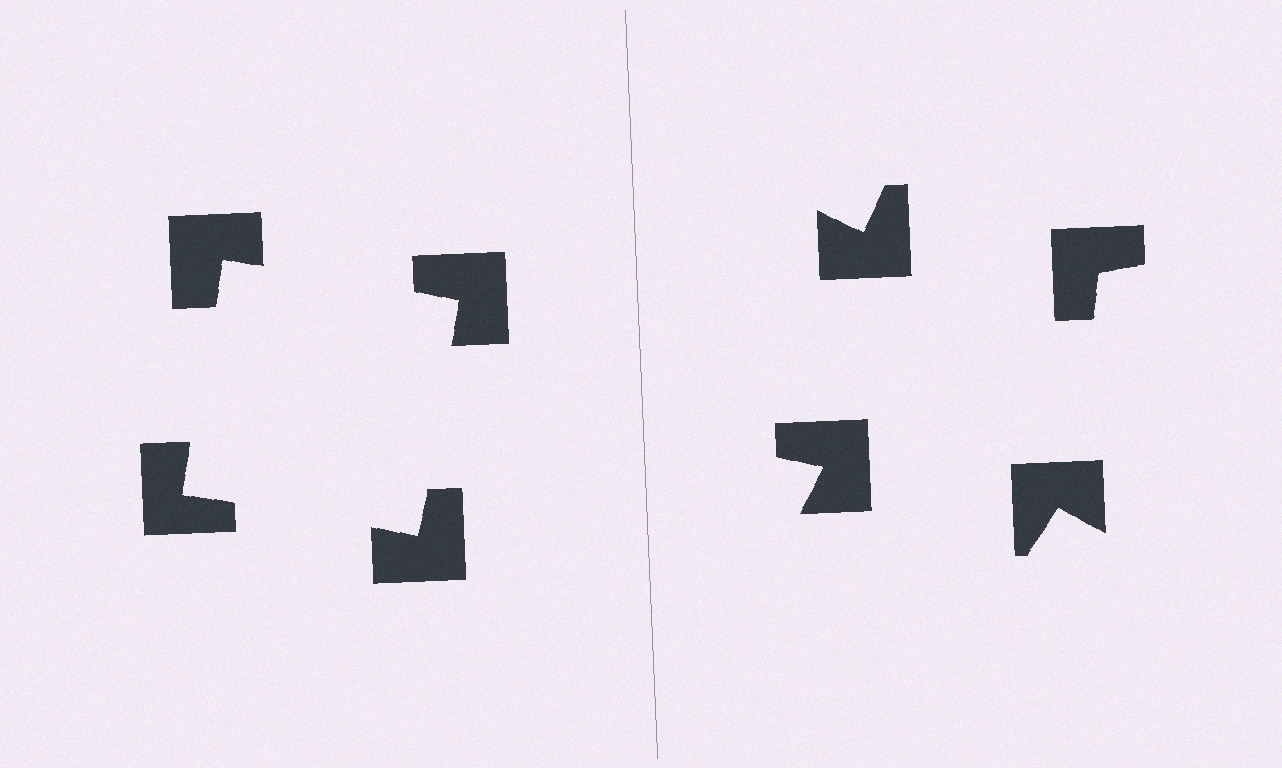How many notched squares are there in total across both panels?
8 — 4 on each side.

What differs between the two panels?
The notched squares are positioned identically on both sides; only the wedge orientations differ. On the left they align to a square; on the right they are misaligned.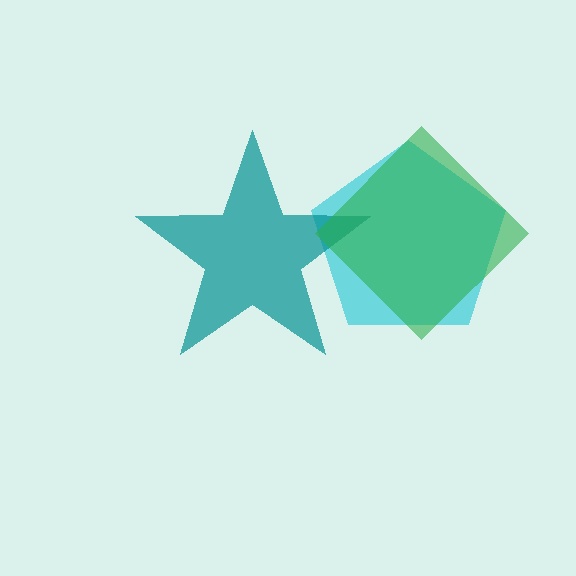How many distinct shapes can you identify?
There are 3 distinct shapes: a cyan pentagon, a teal star, a green diamond.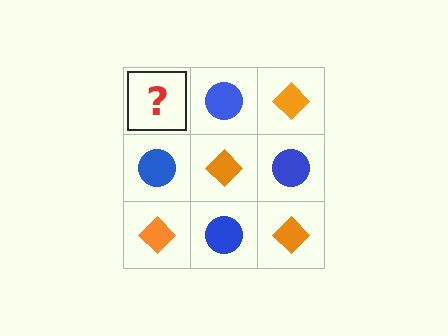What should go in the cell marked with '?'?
The missing cell should contain an orange diamond.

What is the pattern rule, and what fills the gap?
The rule is that it alternates orange diamond and blue circle in a checkerboard pattern. The gap should be filled with an orange diamond.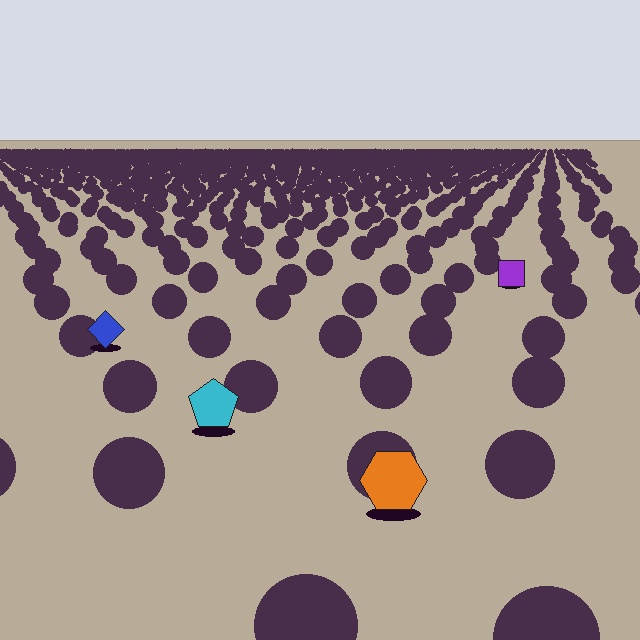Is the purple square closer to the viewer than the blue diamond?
No. The blue diamond is closer — you can tell from the texture gradient: the ground texture is coarser near it.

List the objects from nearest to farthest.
From nearest to farthest: the orange hexagon, the cyan pentagon, the blue diamond, the purple square.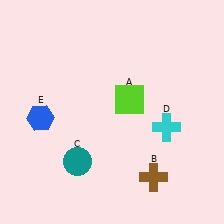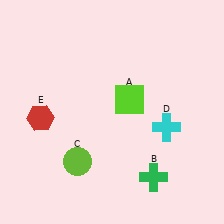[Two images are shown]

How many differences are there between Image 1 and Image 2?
There are 3 differences between the two images.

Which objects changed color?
B changed from brown to green. C changed from teal to lime. E changed from blue to red.